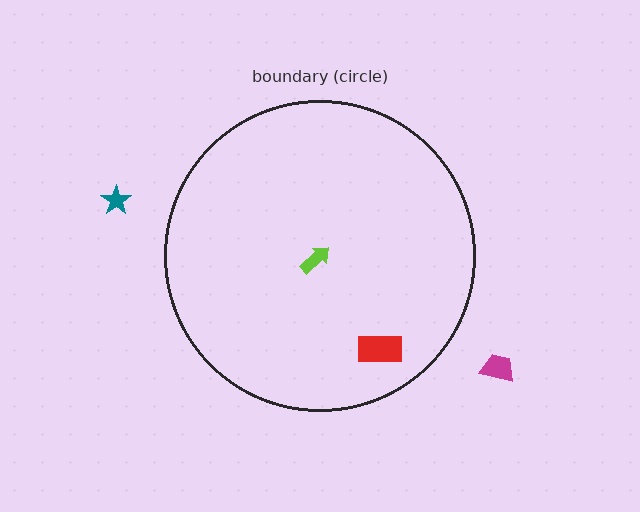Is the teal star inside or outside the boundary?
Outside.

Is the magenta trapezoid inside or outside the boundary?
Outside.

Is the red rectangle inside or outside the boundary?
Inside.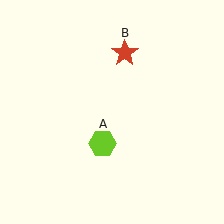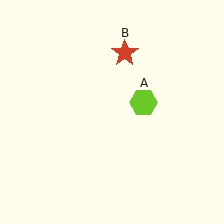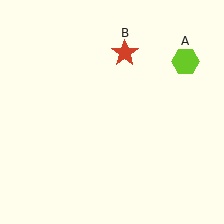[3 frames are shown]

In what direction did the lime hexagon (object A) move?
The lime hexagon (object A) moved up and to the right.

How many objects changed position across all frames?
1 object changed position: lime hexagon (object A).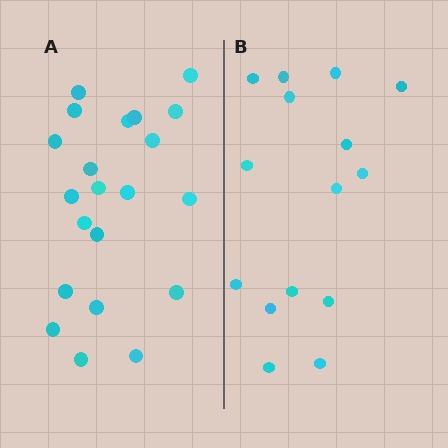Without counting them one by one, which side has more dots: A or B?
Region A (the left region) has more dots.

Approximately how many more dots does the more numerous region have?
Region A has about 6 more dots than region B.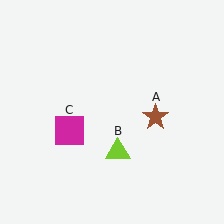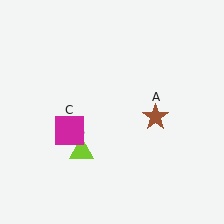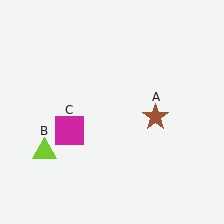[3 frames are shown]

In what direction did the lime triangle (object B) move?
The lime triangle (object B) moved left.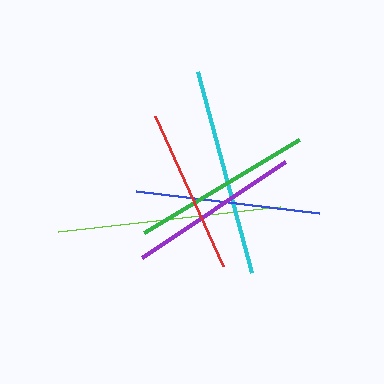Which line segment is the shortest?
The red line is the shortest at approximately 164 pixels.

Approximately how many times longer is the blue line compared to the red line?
The blue line is approximately 1.1 times the length of the red line.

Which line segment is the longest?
The lime line is the longest at approximately 224 pixels.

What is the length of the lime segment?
The lime segment is approximately 224 pixels long.